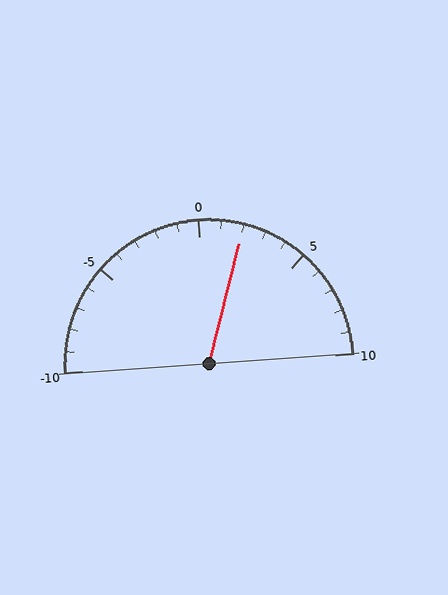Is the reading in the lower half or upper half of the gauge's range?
The reading is in the upper half of the range (-10 to 10).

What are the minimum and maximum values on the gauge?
The gauge ranges from -10 to 10.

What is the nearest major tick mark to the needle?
The nearest major tick mark is 0.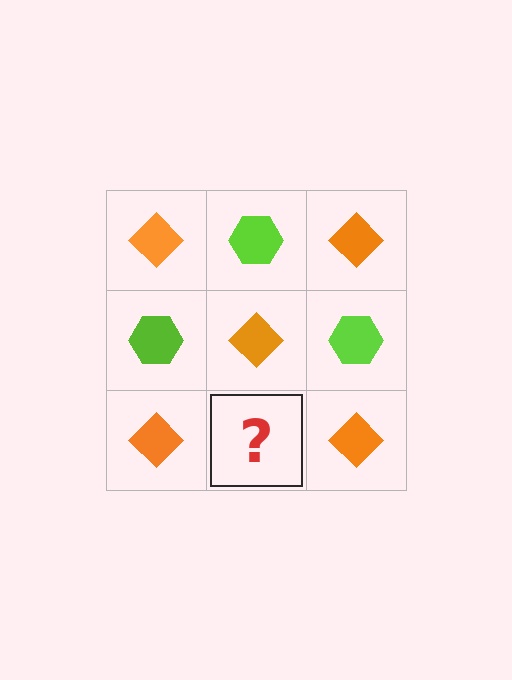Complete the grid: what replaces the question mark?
The question mark should be replaced with a lime hexagon.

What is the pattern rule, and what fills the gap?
The rule is that it alternates orange diamond and lime hexagon in a checkerboard pattern. The gap should be filled with a lime hexagon.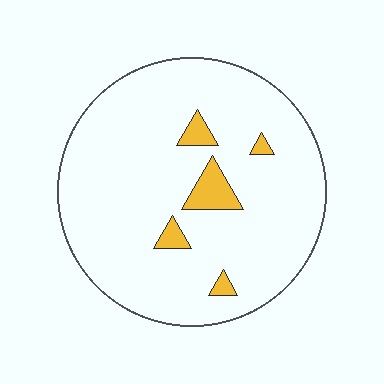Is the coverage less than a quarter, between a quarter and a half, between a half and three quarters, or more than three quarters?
Less than a quarter.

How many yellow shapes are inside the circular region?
5.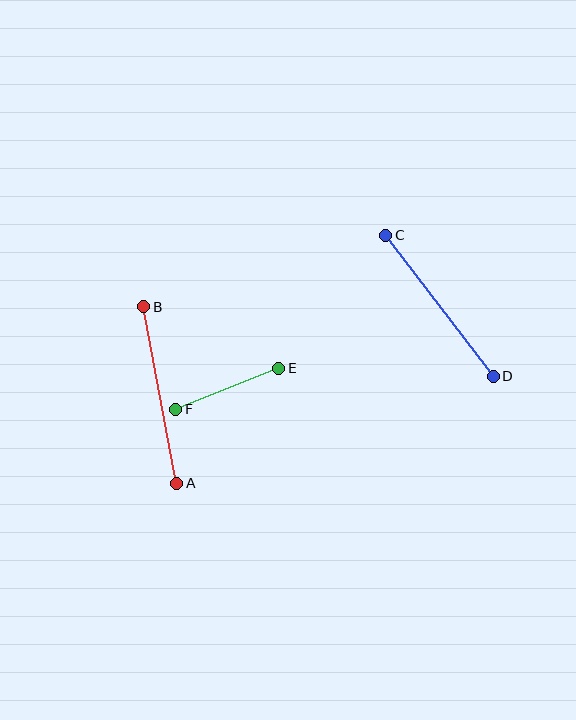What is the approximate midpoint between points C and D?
The midpoint is at approximately (439, 306) pixels.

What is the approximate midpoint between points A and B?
The midpoint is at approximately (160, 395) pixels.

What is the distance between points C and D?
The distance is approximately 177 pixels.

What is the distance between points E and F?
The distance is approximately 111 pixels.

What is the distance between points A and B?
The distance is approximately 180 pixels.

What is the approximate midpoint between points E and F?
The midpoint is at approximately (227, 389) pixels.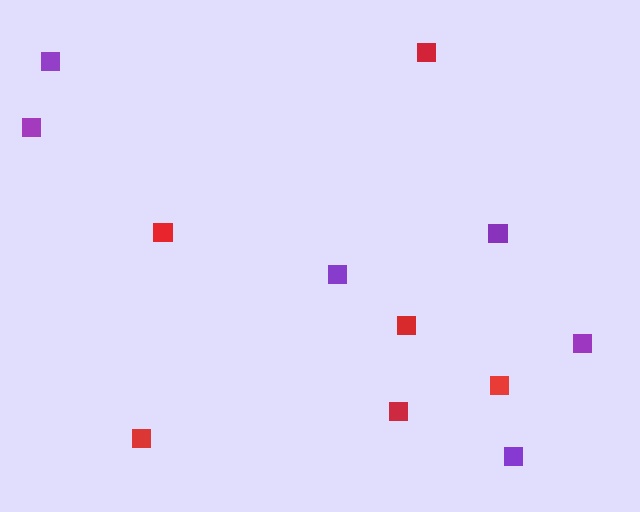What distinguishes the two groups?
There are 2 groups: one group of purple squares (6) and one group of red squares (6).